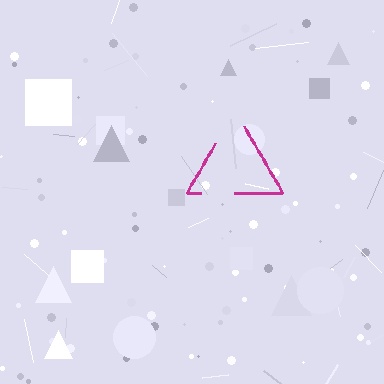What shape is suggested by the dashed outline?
The dashed outline suggests a triangle.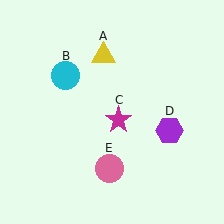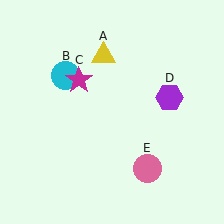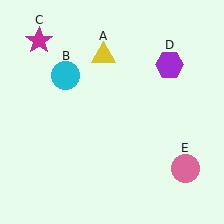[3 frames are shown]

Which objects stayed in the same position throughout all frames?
Yellow triangle (object A) and cyan circle (object B) remained stationary.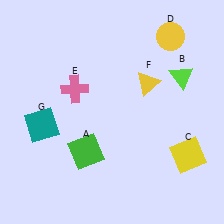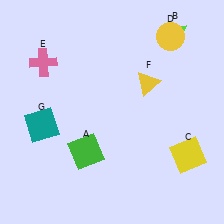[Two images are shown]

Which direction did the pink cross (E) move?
The pink cross (E) moved left.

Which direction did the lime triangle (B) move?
The lime triangle (B) moved up.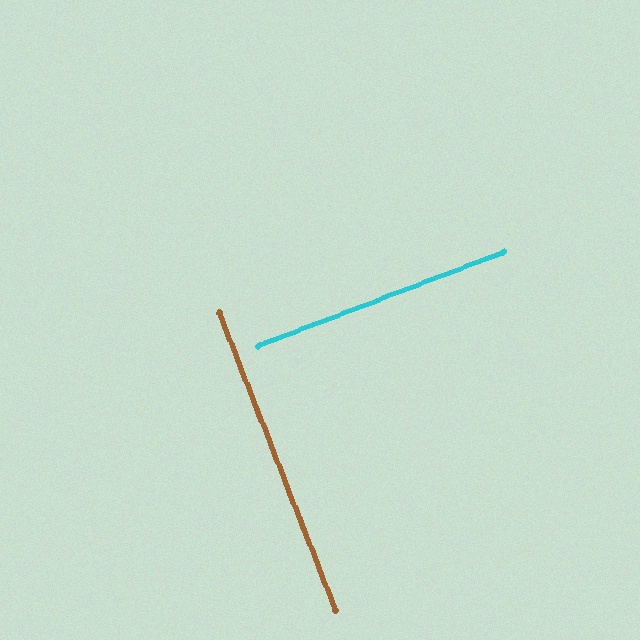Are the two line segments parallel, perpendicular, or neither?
Perpendicular — they meet at approximately 90°.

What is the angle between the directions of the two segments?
Approximately 90 degrees.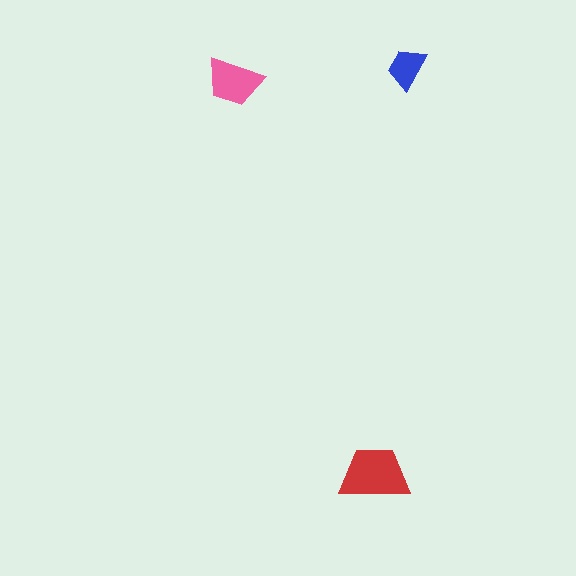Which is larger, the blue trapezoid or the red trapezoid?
The red one.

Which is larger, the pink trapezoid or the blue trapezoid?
The pink one.